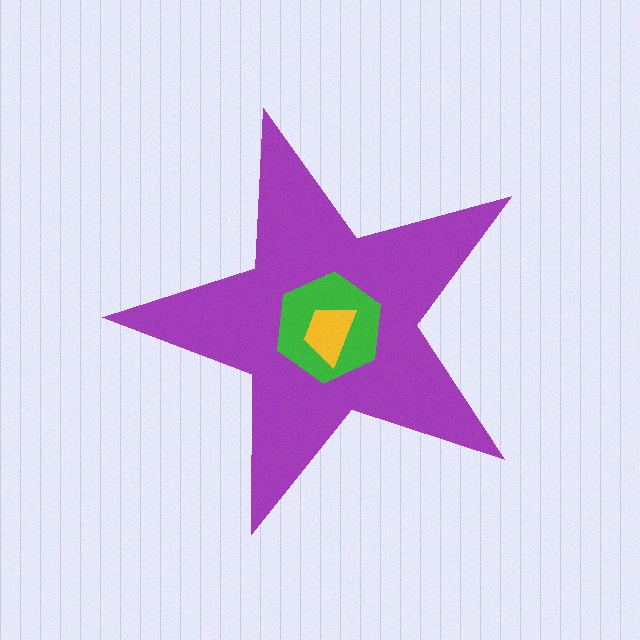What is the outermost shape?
The purple star.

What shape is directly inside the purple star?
The green hexagon.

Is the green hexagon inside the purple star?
Yes.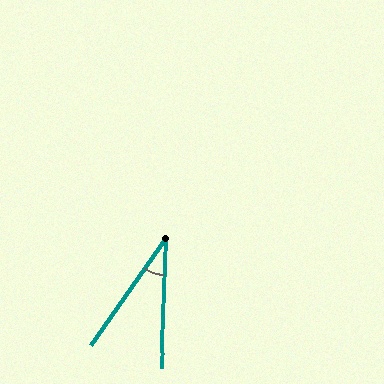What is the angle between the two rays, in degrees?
Approximately 33 degrees.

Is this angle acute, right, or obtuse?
It is acute.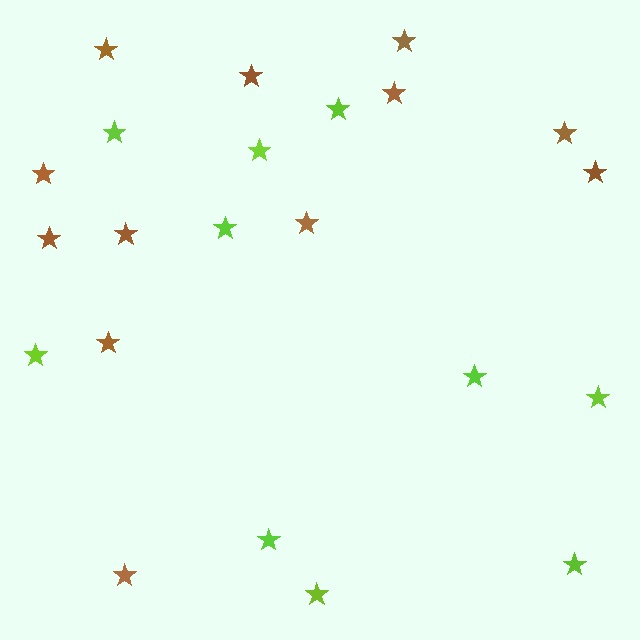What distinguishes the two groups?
There are 2 groups: one group of lime stars (10) and one group of brown stars (12).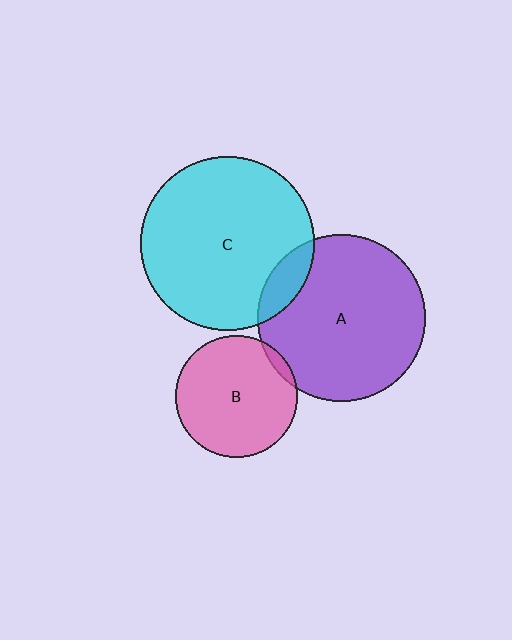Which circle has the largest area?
Circle C (cyan).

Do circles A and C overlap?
Yes.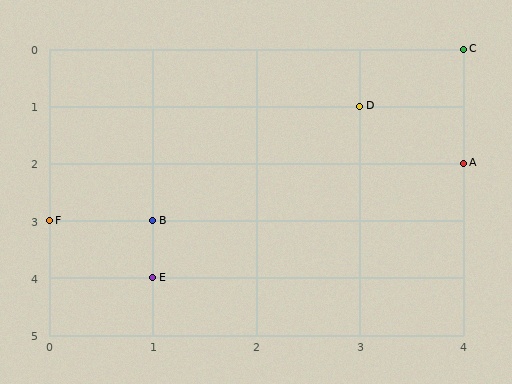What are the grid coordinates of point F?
Point F is at grid coordinates (0, 3).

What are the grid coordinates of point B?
Point B is at grid coordinates (1, 3).